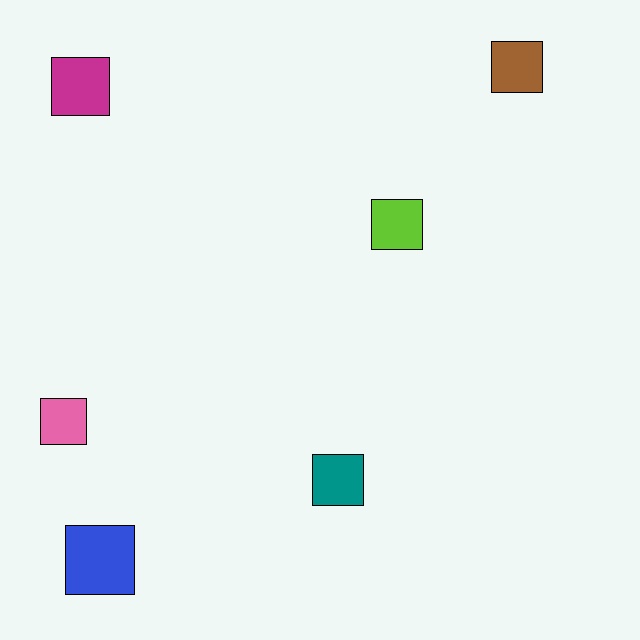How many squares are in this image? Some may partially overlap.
There are 6 squares.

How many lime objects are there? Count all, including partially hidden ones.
There is 1 lime object.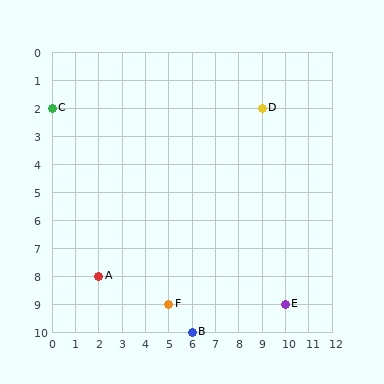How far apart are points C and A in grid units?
Points C and A are 2 columns and 6 rows apart (about 6.3 grid units diagonally).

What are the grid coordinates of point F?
Point F is at grid coordinates (5, 9).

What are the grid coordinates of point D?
Point D is at grid coordinates (9, 2).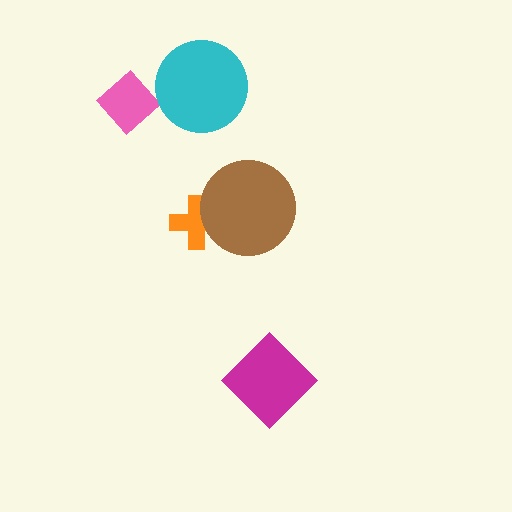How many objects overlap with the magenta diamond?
0 objects overlap with the magenta diamond.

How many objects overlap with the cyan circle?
0 objects overlap with the cyan circle.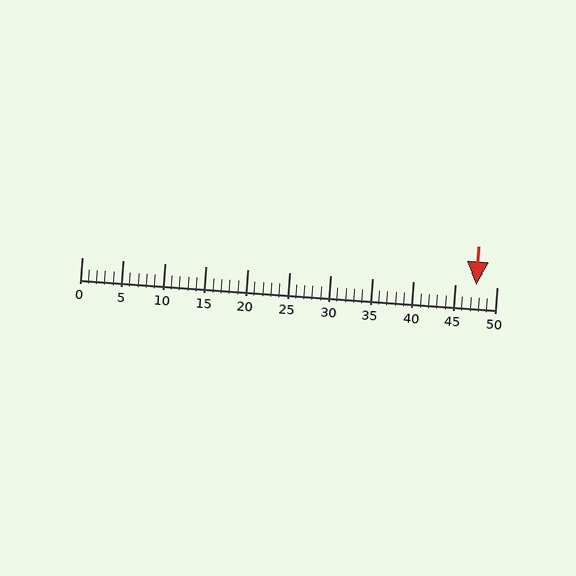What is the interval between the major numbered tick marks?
The major tick marks are spaced 5 units apart.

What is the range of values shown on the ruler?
The ruler shows values from 0 to 50.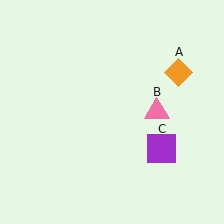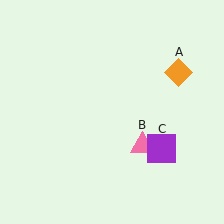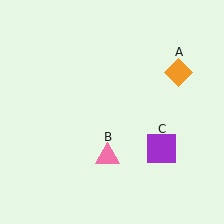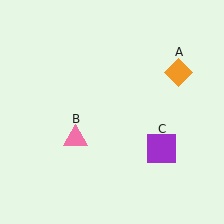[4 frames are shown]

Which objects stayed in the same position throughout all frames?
Orange diamond (object A) and purple square (object C) remained stationary.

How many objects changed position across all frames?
1 object changed position: pink triangle (object B).